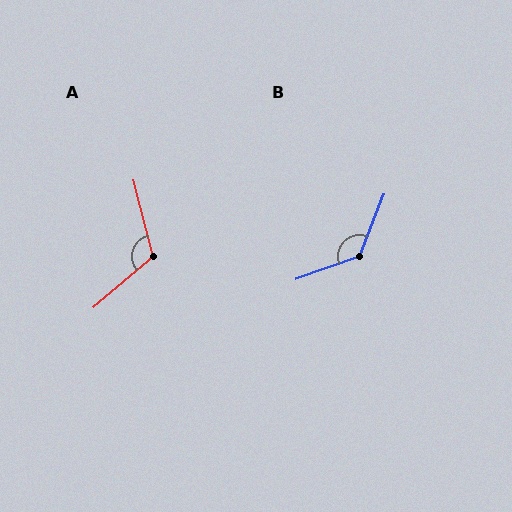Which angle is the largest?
B, at approximately 130 degrees.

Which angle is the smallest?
A, at approximately 116 degrees.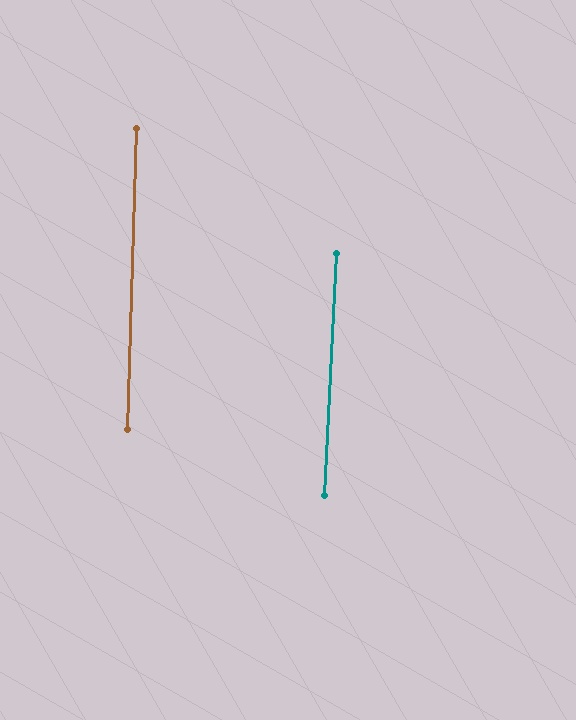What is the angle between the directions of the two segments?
Approximately 1 degree.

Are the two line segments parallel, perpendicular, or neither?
Parallel — their directions differ by only 1.3°.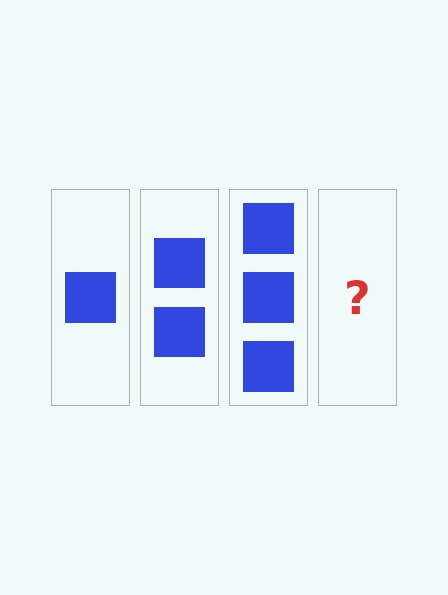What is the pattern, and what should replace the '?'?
The pattern is that each step adds one more square. The '?' should be 4 squares.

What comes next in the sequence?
The next element should be 4 squares.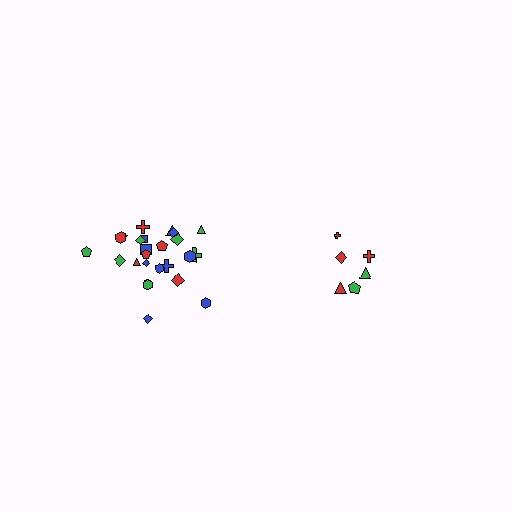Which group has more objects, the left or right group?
The left group.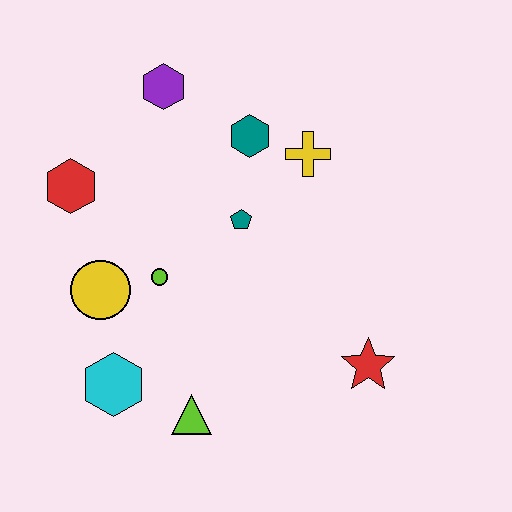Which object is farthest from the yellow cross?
The cyan hexagon is farthest from the yellow cross.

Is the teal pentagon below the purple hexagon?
Yes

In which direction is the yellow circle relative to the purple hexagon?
The yellow circle is below the purple hexagon.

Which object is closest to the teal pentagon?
The teal hexagon is closest to the teal pentagon.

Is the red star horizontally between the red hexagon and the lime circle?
No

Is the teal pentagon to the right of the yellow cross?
No